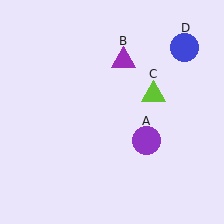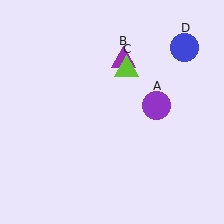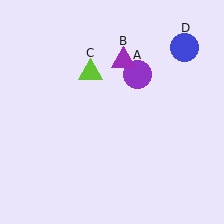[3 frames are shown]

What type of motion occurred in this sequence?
The purple circle (object A), lime triangle (object C) rotated counterclockwise around the center of the scene.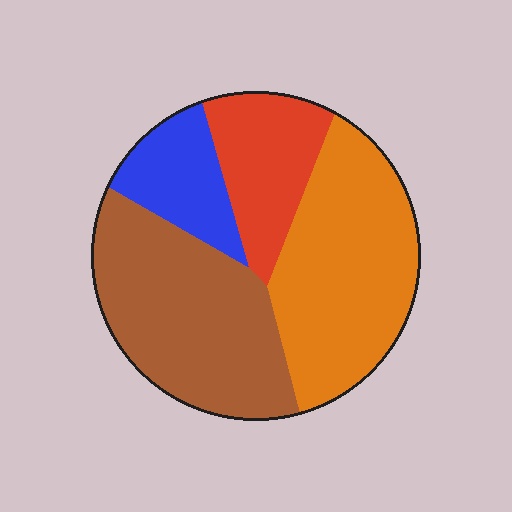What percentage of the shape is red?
Red covers 17% of the shape.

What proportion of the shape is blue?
Blue covers 13% of the shape.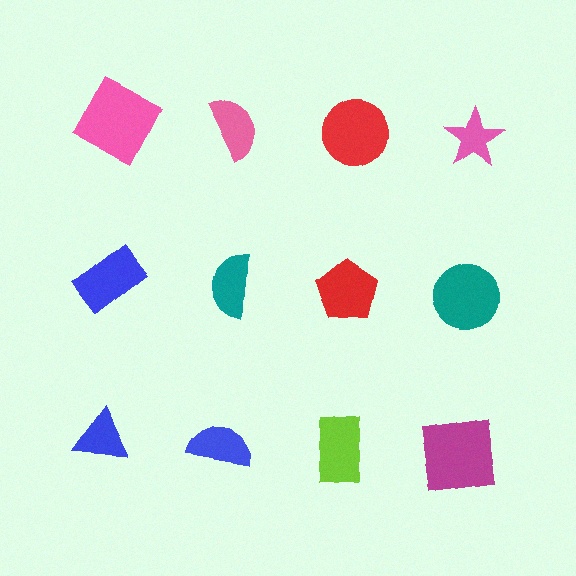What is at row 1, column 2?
A pink semicircle.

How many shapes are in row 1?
4 shapes.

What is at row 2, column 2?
A teal semicircle.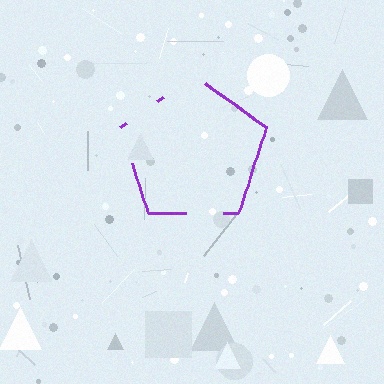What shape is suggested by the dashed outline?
The dashed outline suggests a pentagon.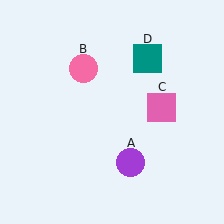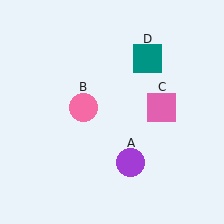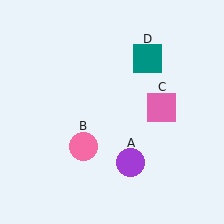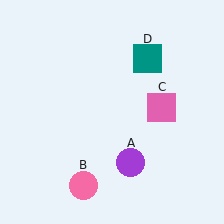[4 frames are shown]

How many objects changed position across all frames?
1 object changed position: pink circle (object B).